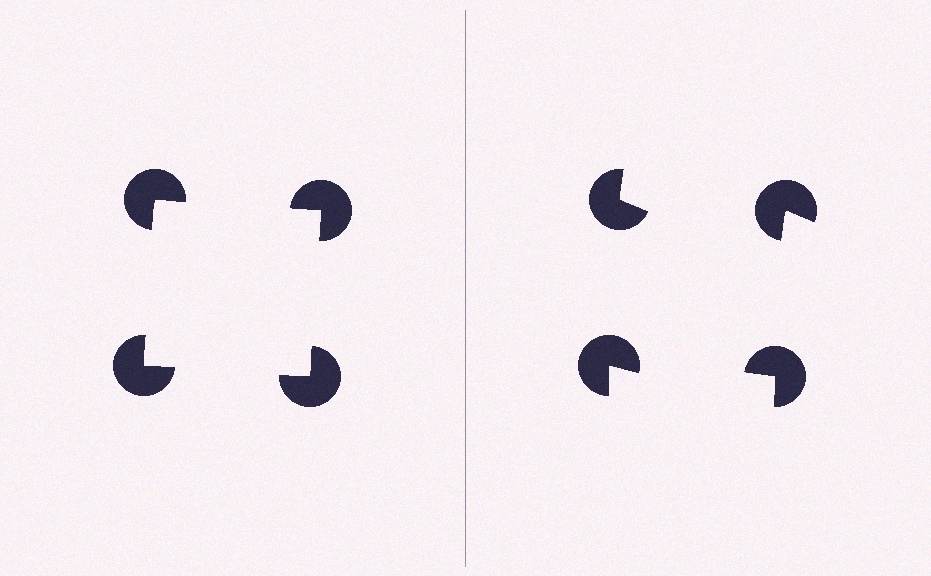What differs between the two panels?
The pac-man discs are positioned identically on both sides; only the wedge orientations differ. On the left they align to a square; on the right they are misaligned.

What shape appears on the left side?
An illusory square.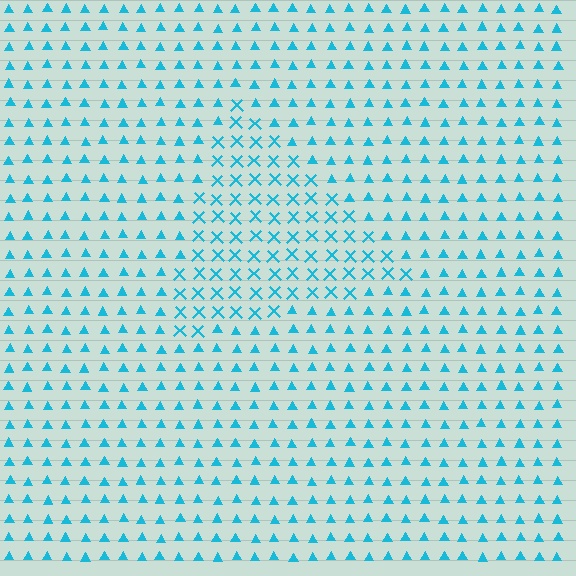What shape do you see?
I see a triangle.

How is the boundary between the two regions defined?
The boundary is defined by a change in element shape: X marks inside vs. triangles outside. All elements share the same color and spacing.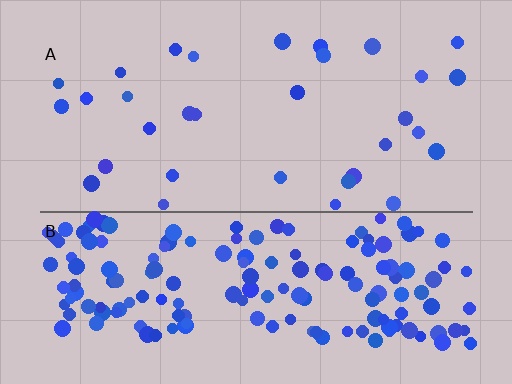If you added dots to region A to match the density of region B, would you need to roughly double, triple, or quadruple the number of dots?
Approximately quadruple.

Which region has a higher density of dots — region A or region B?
B (the bottom).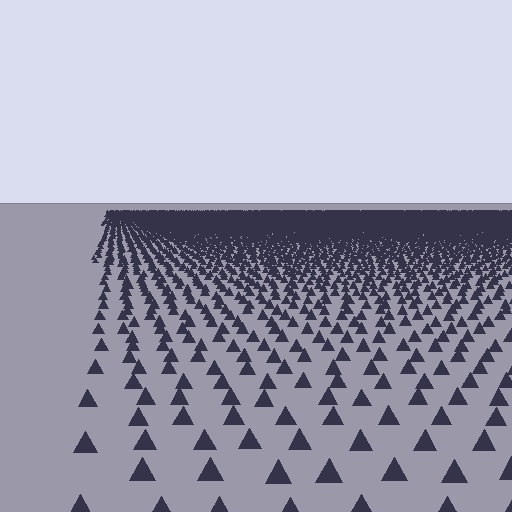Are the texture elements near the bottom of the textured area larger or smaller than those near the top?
Larger. Near the bottom, elements are closer to the viewer and appear at a bigger on-screen size.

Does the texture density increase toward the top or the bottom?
Density increases toward the top.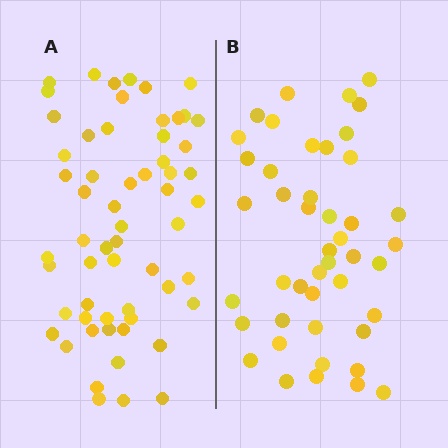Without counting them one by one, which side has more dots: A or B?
Region A (the left region) has more dots.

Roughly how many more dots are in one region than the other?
Region A has approximately 15 more dots than region B.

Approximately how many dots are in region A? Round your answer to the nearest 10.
About 60 dots. (The exact count is 59, which rounds to 60.)